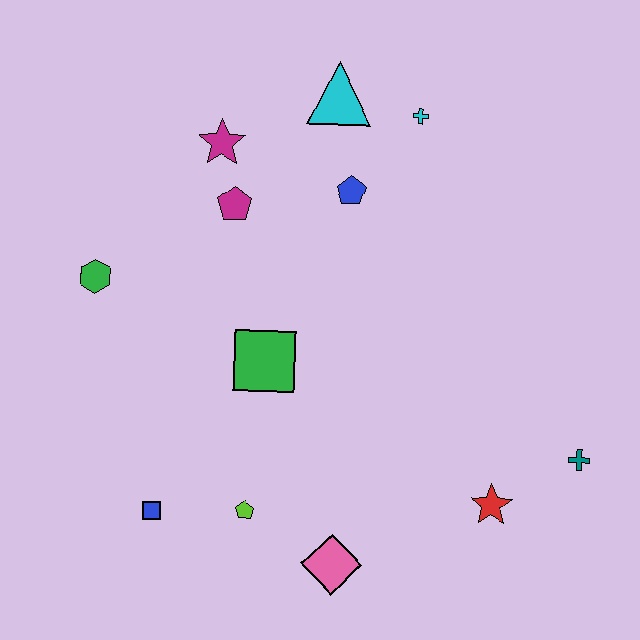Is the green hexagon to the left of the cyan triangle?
Yes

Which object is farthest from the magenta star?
The teal cross is farthest from the magenta star.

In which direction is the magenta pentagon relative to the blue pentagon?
The magenta pentagon is to the left of the blue pentagon.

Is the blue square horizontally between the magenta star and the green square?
No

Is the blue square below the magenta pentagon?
Yes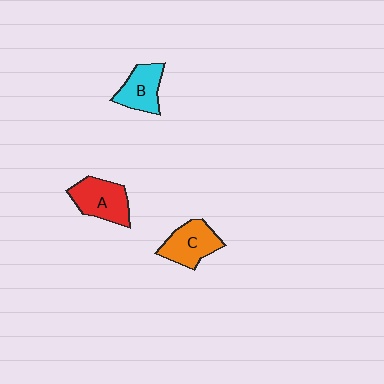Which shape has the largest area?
Shape A (red).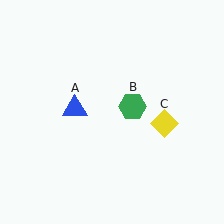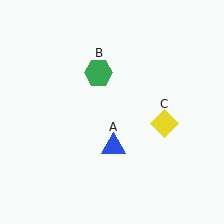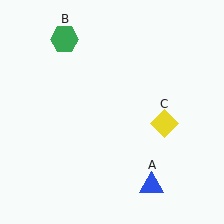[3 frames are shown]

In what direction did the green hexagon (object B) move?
The green hexagon (object B) moved up and to the left.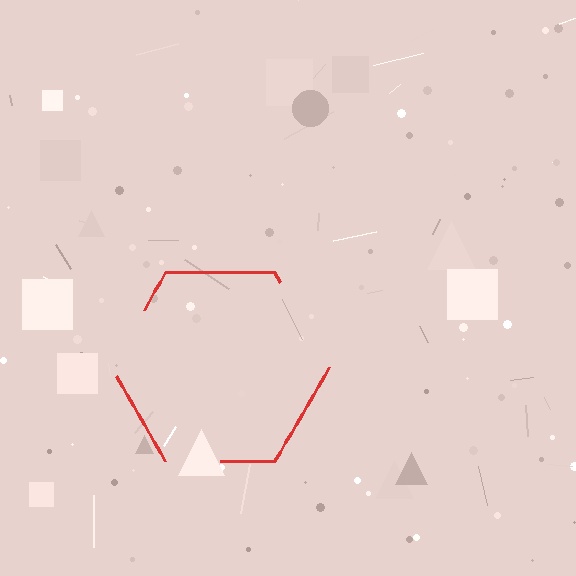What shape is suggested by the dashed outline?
The dashed outline suggests a hexagon.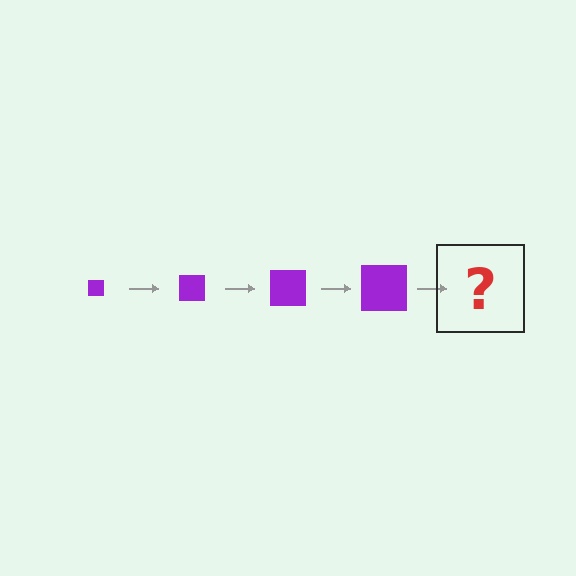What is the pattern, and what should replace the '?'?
The pattern is that the square gets progressively larger each step. The '?' should be a purple square, larger than the previous one.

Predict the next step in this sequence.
The next step is a purple square, larger than the previous one.